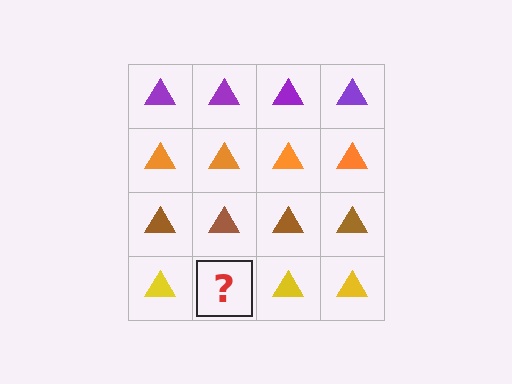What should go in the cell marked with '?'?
The missing cell should contain a yellow triangle.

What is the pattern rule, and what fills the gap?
The rule is that each row has a consistent color. The gap should be filled with a yellow triangle.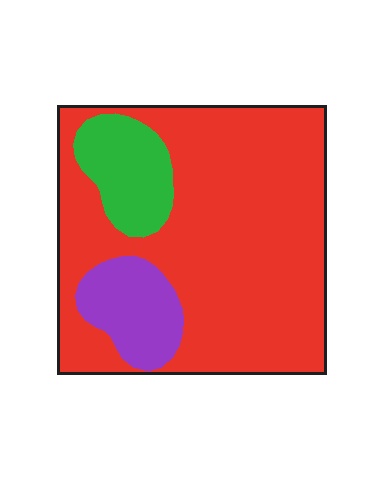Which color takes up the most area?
Red, at roughly 75%.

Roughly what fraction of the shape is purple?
Purple covers roughly 10% of the shape.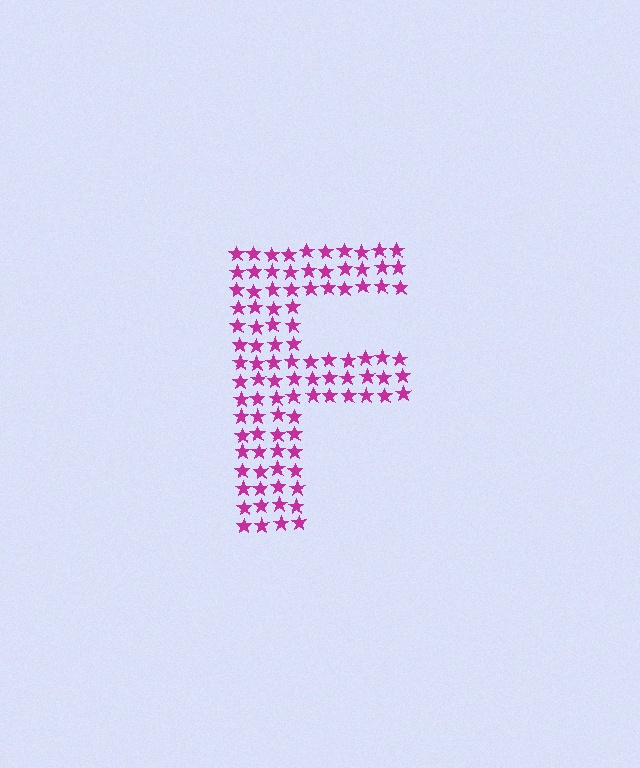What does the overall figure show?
The overall figure shows the letter F.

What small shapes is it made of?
It is made of small stars.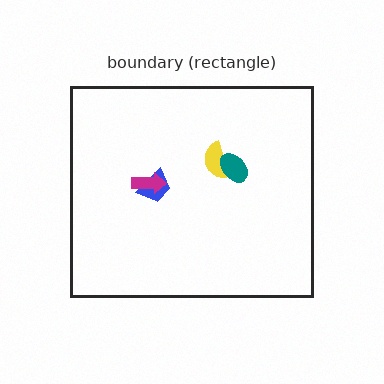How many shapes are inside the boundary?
4 inside, 0 outside.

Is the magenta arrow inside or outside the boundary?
Inside.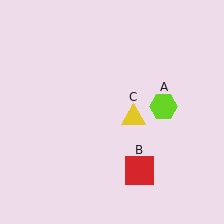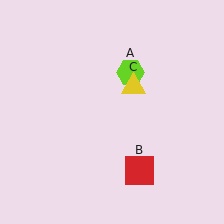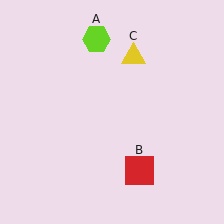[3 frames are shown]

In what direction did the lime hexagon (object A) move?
The lime hexagon (object A) moved up and to the left.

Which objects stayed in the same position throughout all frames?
Red square (object B) remained stationary.